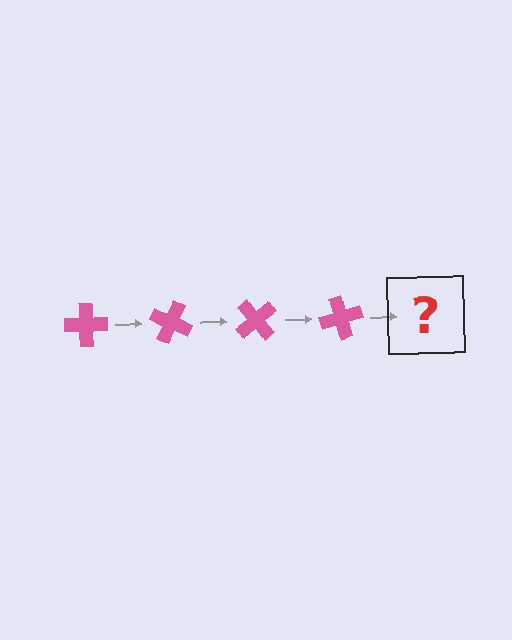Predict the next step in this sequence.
The next step is a pink cross rotated 100 degrees.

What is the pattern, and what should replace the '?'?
The pattern is that the cross rotates 25 degrees each step. The '?' should be a pink cross rotated 100 degrees.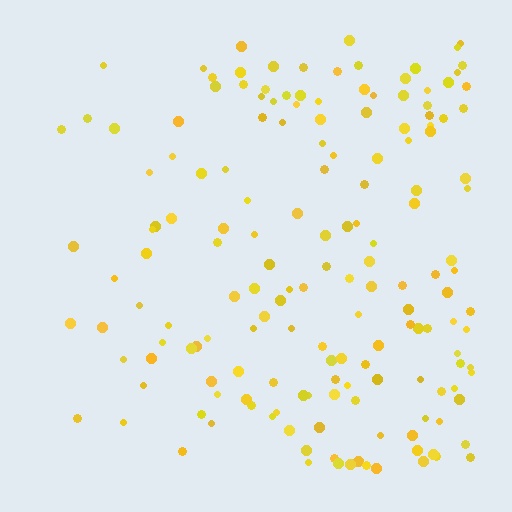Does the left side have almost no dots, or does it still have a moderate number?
Still a moderate number, just noticeably fewer than the right.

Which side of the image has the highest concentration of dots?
The right.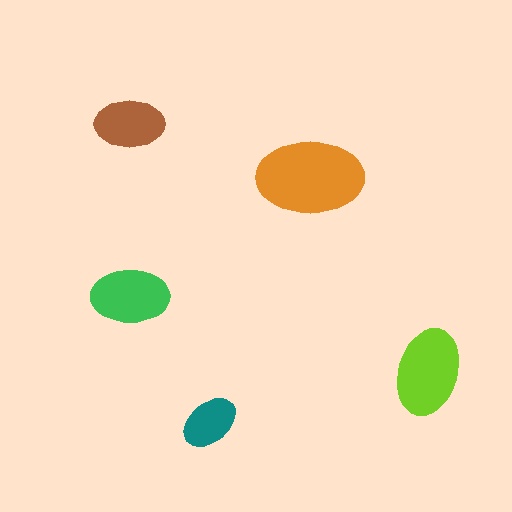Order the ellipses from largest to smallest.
the orange one, the lime one, the green one, the brown one, the teal one.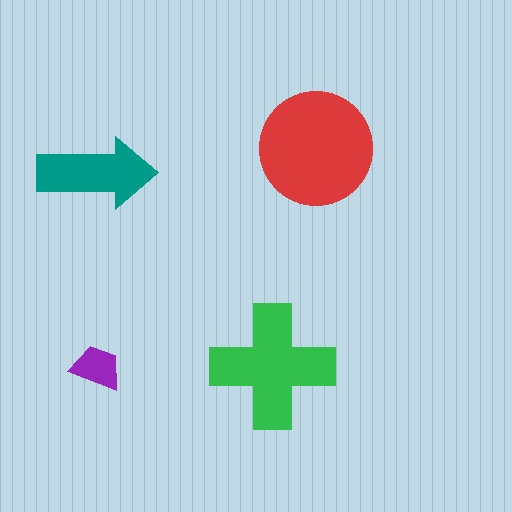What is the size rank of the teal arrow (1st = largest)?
3rd.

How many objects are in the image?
There are 4 objects in the image.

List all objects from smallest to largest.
The purple trapezoid, the teal arrow, the green cross, the red circle.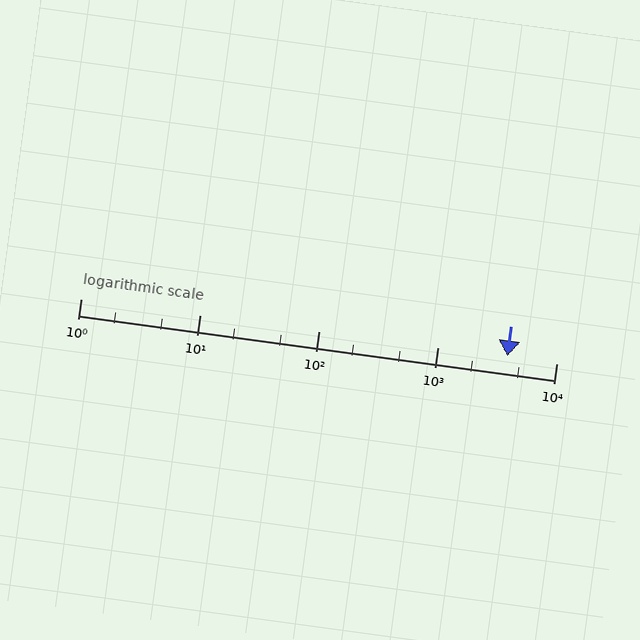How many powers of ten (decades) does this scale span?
The scale spans 4 decades, from 1 to 10000.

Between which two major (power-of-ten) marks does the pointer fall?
The pointer is between 1000 and 10000.